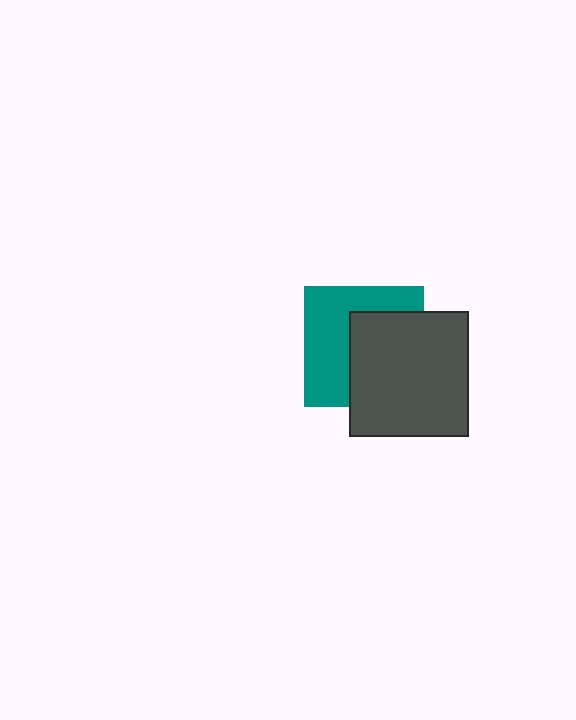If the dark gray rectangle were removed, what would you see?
You would see the complete teal square.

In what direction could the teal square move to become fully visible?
The teal square could move left. That would shift it out from behind the dark gray rectangle entirely.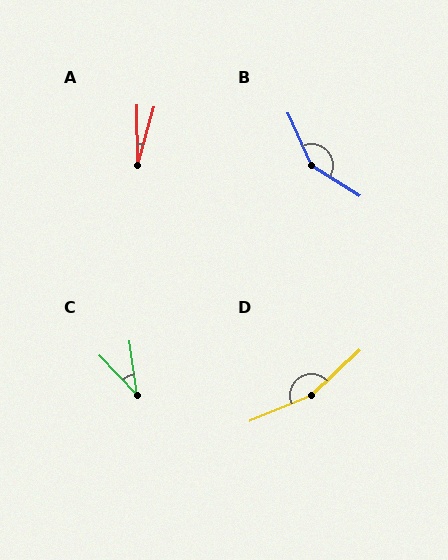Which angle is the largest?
D, at approximately 159 degrees.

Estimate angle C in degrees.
Approximately 36 degrees.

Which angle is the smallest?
A, at approximately 16 degrees.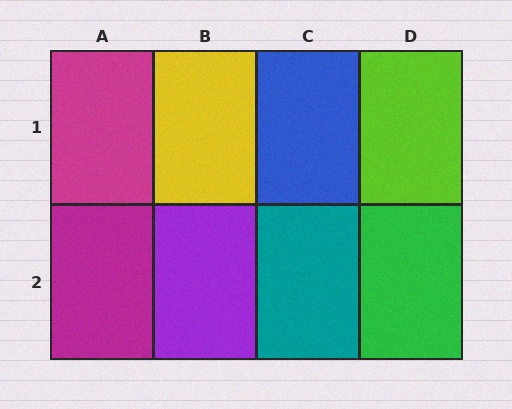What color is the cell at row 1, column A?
Magenta.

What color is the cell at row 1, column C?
Blue.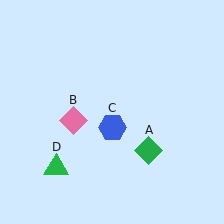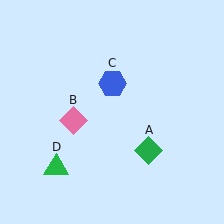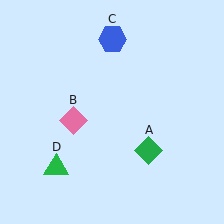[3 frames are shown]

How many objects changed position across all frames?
1 object changed position: blue hexagon (object C).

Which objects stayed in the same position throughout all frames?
Green diamond (object A) and pink diamond (object B) and green triangle (object D) remained stationary.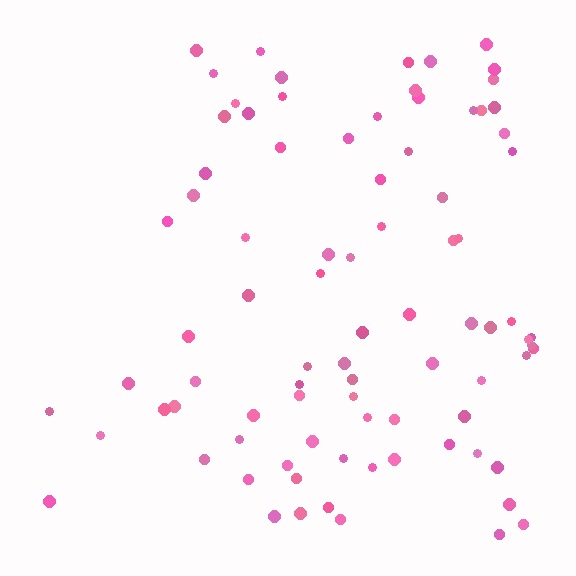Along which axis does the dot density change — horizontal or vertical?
Horizontal.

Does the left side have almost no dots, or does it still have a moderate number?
Still a moderate number, just noticeably fewer than the right.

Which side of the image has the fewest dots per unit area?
The left.